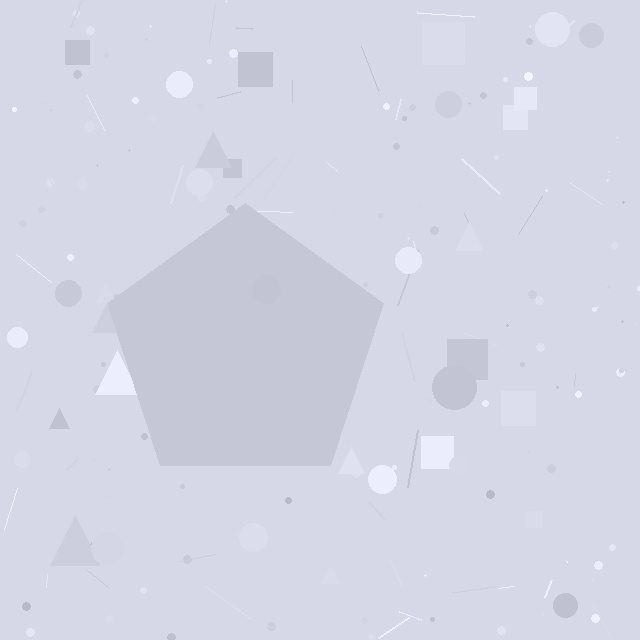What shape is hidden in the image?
A pentagon is hidden in the image.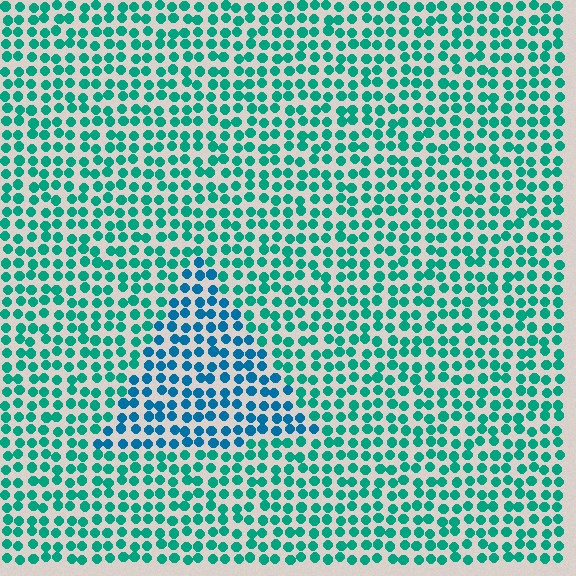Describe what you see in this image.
The image is filled with small teal elements in a uniform arrangement. A triangle-shaped region is visible where the elements are tinted to a slightly different hue, forming a subtle color boundary.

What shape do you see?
I see a triangle.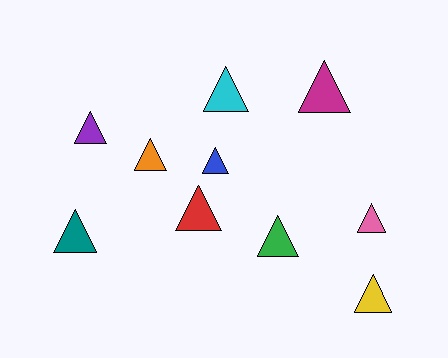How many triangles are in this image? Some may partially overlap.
There are 10 triangles.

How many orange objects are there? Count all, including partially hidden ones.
There is 1 orange object.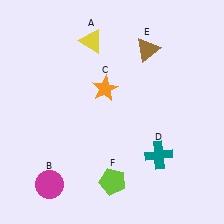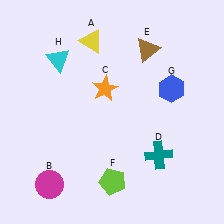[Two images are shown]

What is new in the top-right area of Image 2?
A blue hexagon (G) was added in the top-right area of Image 2.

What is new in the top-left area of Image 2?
A cyan triangle (H) was added in the top-left area of Image 2.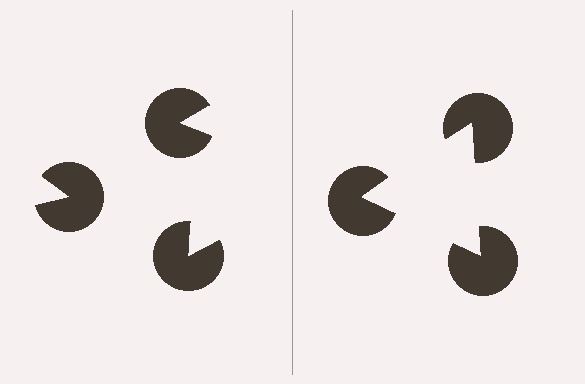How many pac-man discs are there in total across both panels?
6 — 3 on each side.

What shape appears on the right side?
An illusory triangle.